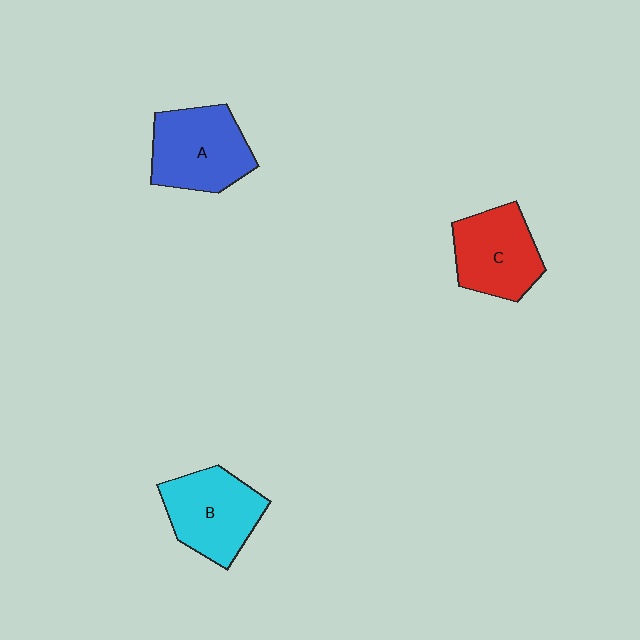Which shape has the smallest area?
Shape C (red).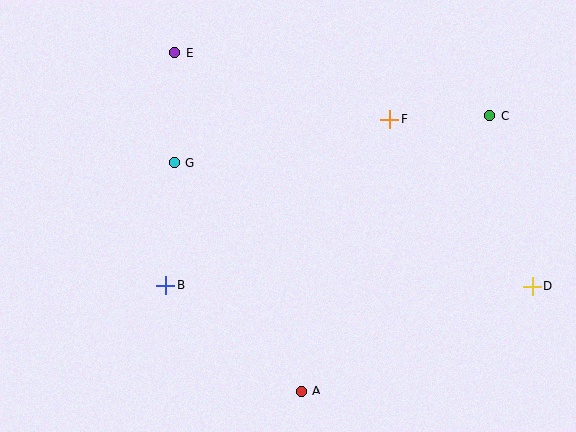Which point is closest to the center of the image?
Point G at (174, 163) is closest to the center.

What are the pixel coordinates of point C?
Point C is at (490, 116).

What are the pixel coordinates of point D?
Point D is at (532, 287).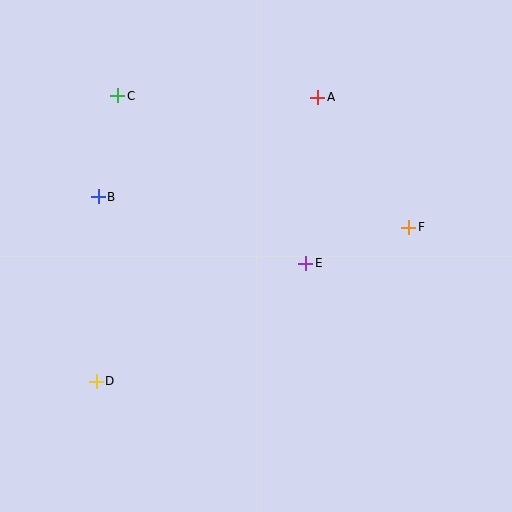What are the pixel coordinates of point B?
Point B is at (98, 197).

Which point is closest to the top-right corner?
Point A is closest to the top-right corner.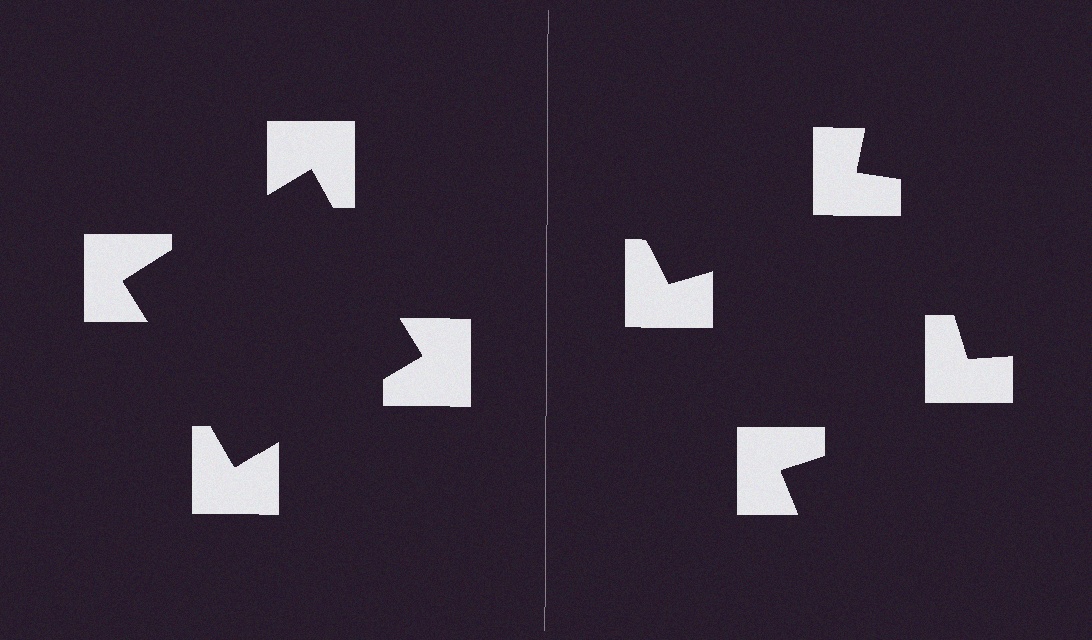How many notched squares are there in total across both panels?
8 — 4 on each side.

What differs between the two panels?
The notched squares are positioned identically on both sides; only the wedge orientations differ. On the left they align to a square; on the right they are misaligned.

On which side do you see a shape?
An illusory square appears on the left side. On the right side the wedge cuts are rotated, so no coherent shape forms.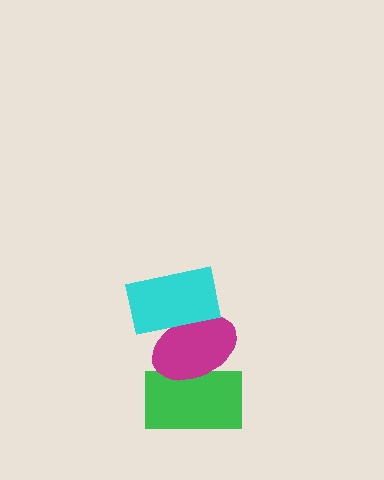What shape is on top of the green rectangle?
The magenta ellipse is on top of the green rectangle.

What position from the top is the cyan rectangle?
The cyan rectangle is 1st from the top.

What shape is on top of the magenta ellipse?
The cyan rectangle is on top of the magenta ellipse.